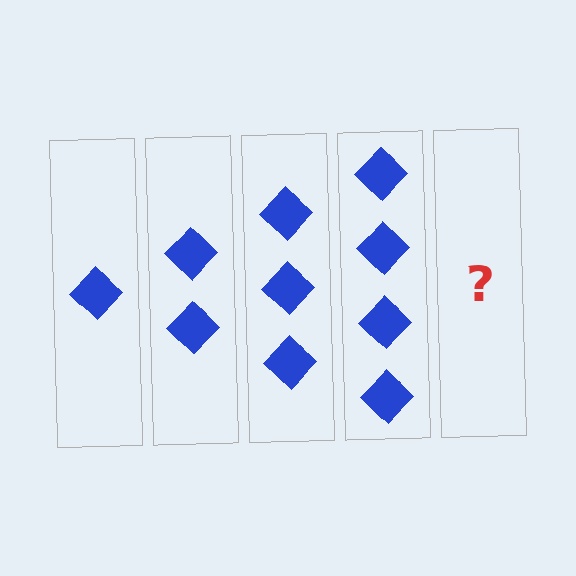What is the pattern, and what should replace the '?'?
The pattern is that each step adds one more diamond. The '?' should be 5 diamonds.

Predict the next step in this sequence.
The next step is 5 diamonds.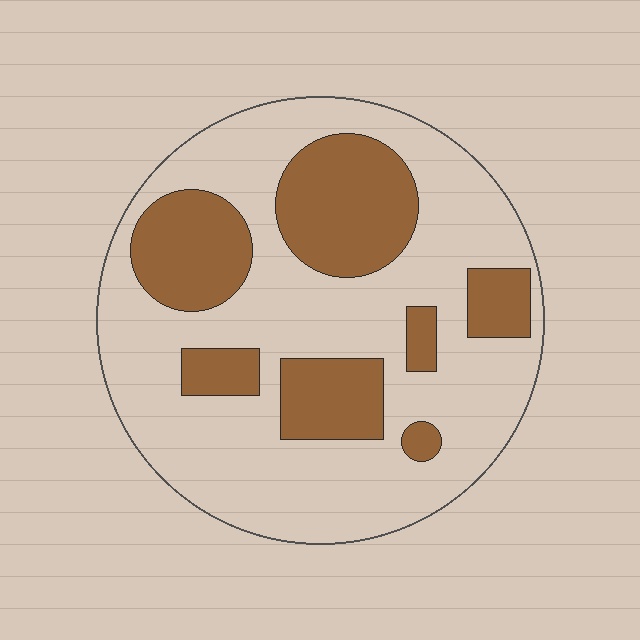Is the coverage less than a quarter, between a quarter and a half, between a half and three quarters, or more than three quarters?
Between a quarter and a half.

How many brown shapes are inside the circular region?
7.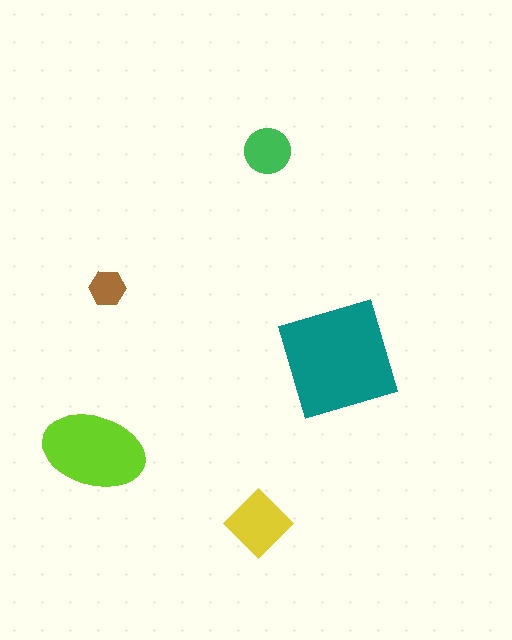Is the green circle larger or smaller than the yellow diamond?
Smaller.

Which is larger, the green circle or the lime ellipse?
The lime ellipse.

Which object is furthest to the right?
The teal square is rightmost.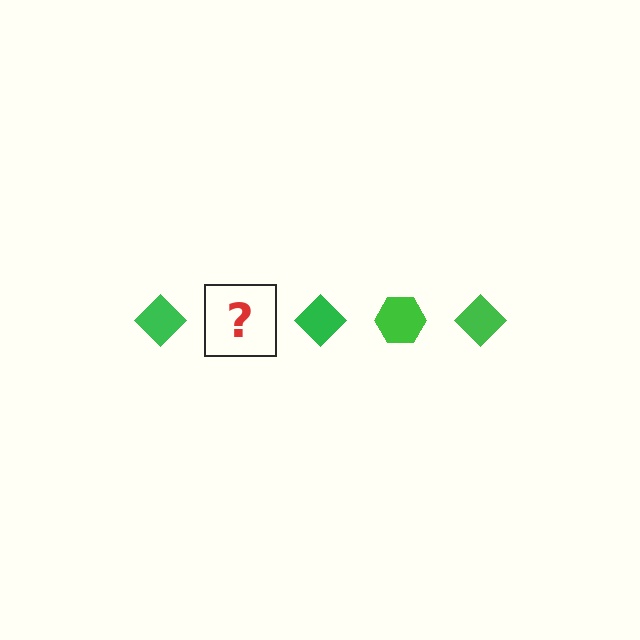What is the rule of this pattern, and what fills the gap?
The rule is that the pattern cycles through diamond, hexagon shapes in green. The gap should be filled with a green hexagon.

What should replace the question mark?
The question mark should be replaced with a green hexagon.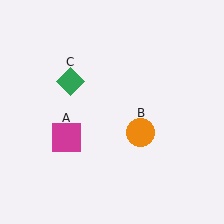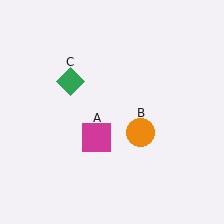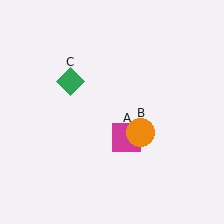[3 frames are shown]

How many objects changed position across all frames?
1 object changed position: magenta square (object A).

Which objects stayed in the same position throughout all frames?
Orange circle (object B) and green diamond (object C) remained stationary.